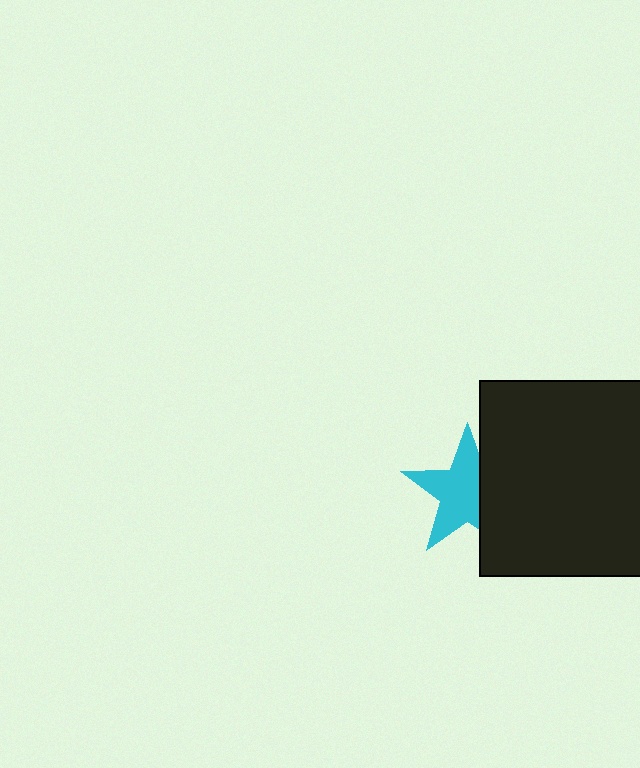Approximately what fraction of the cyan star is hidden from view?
Roughly 33% of the cyan star is hidden behind the black rectangle.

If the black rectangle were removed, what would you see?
You would see the complete cyan star.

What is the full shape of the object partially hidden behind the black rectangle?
The partially hidden object is a cyan star.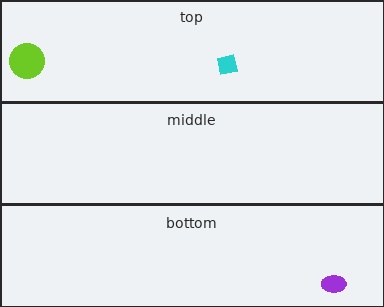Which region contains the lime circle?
The top region.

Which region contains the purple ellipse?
The bottom region.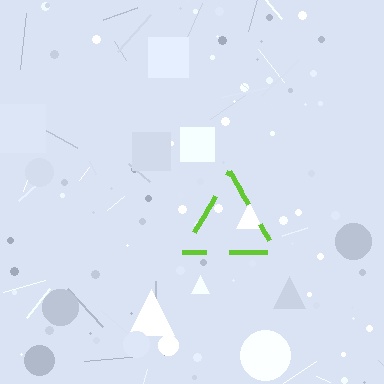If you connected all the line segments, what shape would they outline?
They would outline a triangle.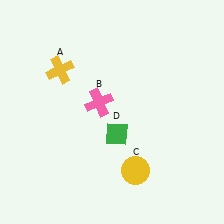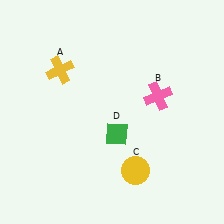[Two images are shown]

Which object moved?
The pink cross (B) moved right.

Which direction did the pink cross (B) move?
The pink cross (B) moved right.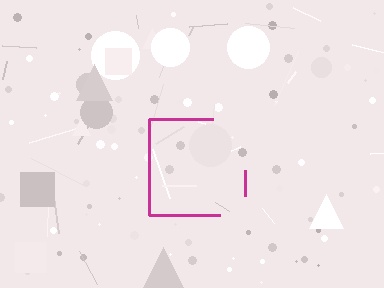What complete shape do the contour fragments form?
The contour fragments form a square.